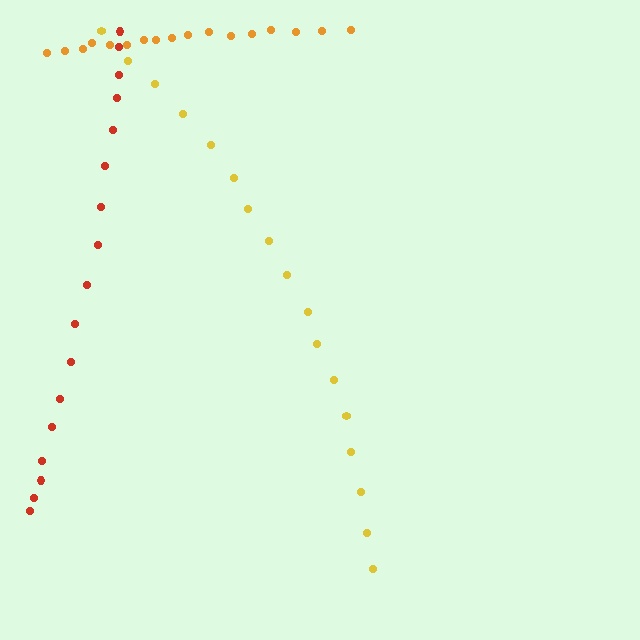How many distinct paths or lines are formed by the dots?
There are 3 distinct paths.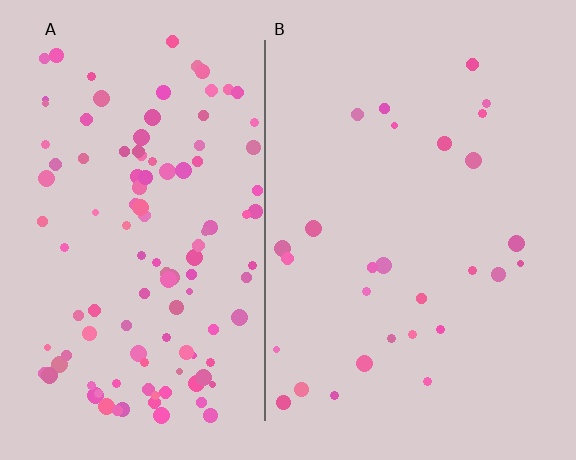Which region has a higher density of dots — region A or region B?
A (the left).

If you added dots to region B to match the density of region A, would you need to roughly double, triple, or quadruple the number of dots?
Approximately quadruple.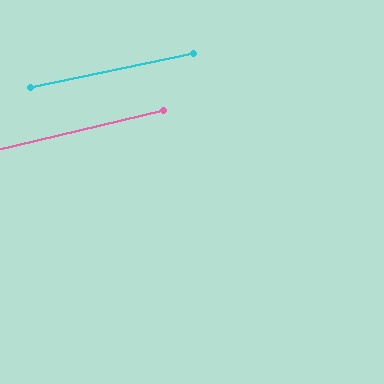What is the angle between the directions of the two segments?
Approximately 1 degree.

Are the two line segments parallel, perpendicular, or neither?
Parallel — their directions differ by only 1.4°.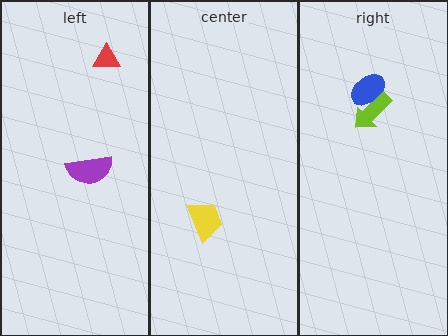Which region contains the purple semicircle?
The left region.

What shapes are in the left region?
The purple semicircle, the red triangle.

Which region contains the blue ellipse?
The right region.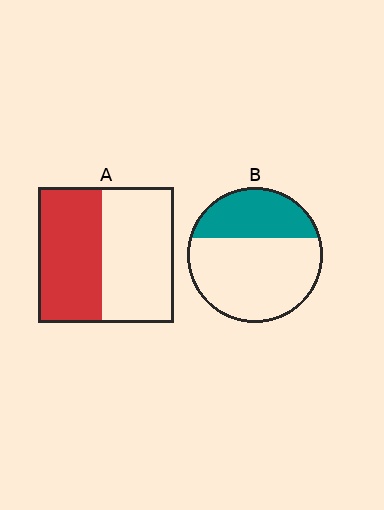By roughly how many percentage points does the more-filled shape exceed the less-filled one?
By roughly 15 percentage points (A over B).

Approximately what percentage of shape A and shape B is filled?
A is approximately 45% and B is approximately 35%.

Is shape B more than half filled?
No.